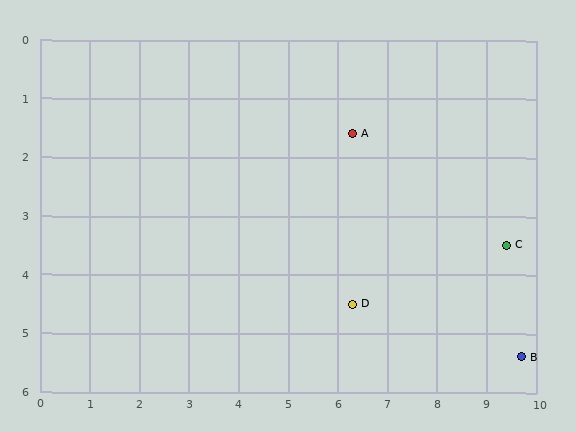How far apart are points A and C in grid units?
Points A and C are about 3.6 grid units apart.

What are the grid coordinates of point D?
Point D is at approximately (6.3, 4.5).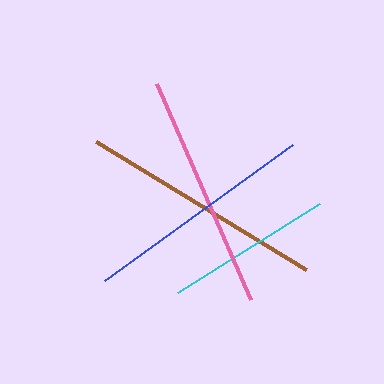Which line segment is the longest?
The brown line is the longest at approximately 246 pixels.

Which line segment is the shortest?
The cyan line is the shortest at approximately 167 pixels.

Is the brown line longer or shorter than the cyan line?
The brown line is longer than the cyan line.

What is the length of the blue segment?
The blue segment is approximately 233 pixels long.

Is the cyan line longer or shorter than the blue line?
The blue line is longer than the cyan line.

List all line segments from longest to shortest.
From longest to shortest: brown, pink, blue, cyan.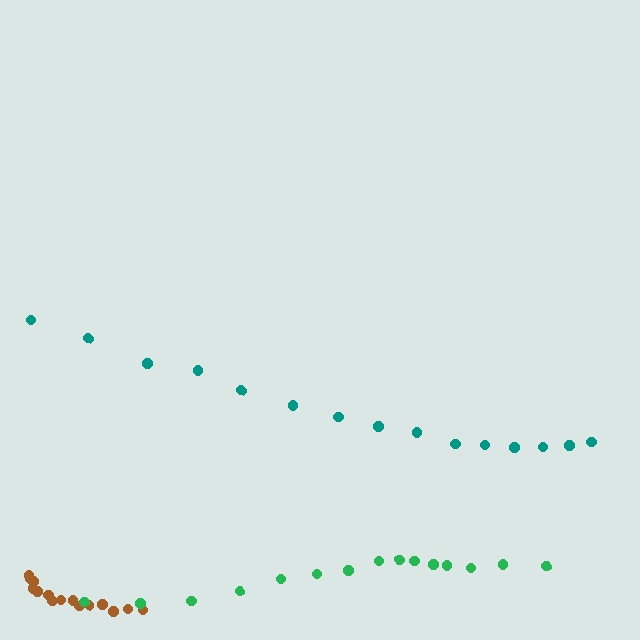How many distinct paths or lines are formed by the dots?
There are 3 distinct paths.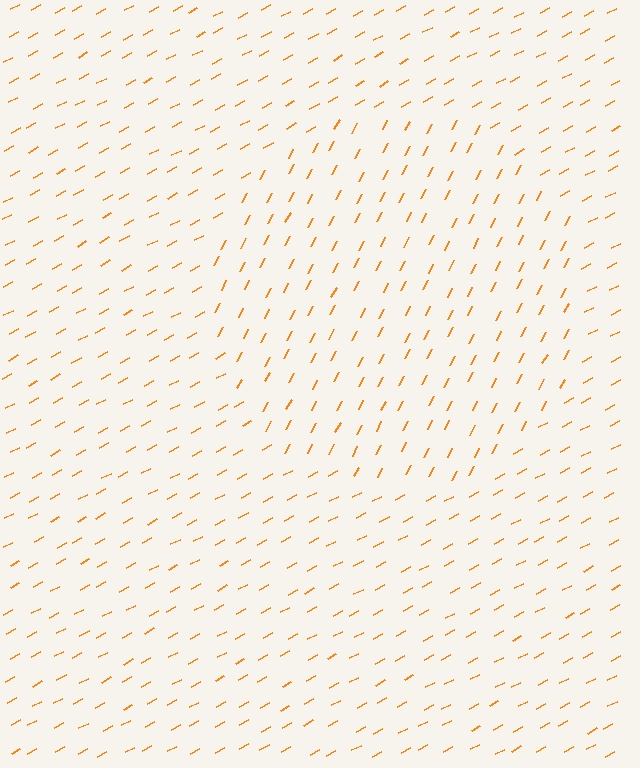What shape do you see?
I see a circle.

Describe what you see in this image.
The image is filled with small orange line segments. A circle region in the image has lines oriented differently from the surrounding lines, creating a visible texture boundary.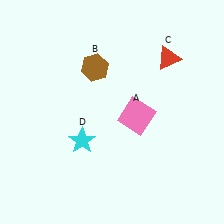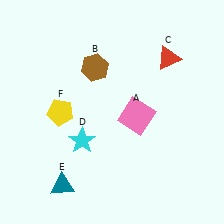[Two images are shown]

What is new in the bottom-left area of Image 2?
A yellow pentagon (F) was added in the bottom-left area of Image 2.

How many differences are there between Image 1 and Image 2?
There are 2 differences between the two images.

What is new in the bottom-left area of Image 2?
A teal triangle (E) was added in the bottom-left area of Image 2.